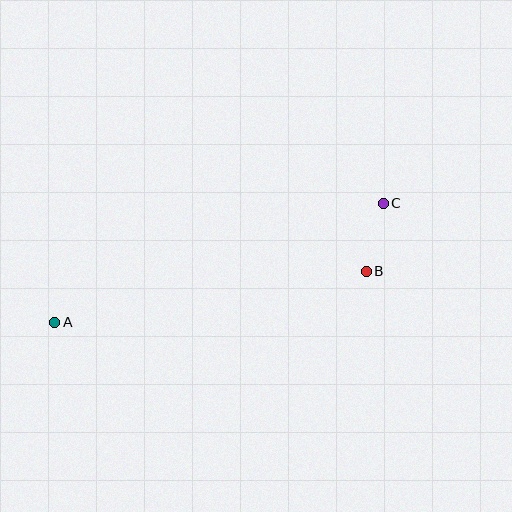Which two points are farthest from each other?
Points A and C are farthest from each other.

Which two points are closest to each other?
Points B and C are closest to each other.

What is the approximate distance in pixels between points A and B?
The distance between A and B is approximately 315 pixels.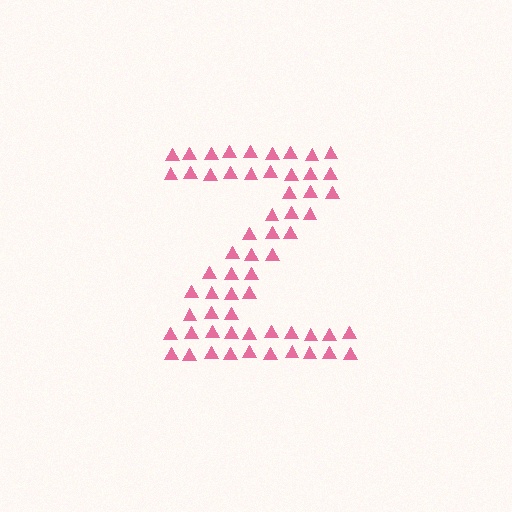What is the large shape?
The large shape is the letter Z.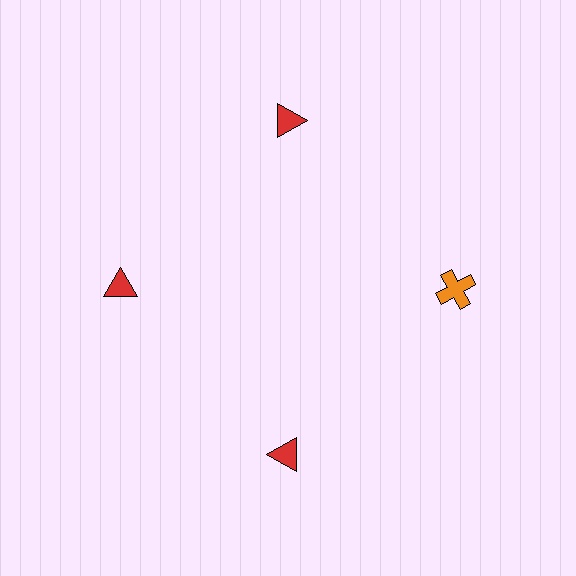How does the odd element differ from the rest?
It differs in both color (orange instead of red) and shape (cross instead of triangle).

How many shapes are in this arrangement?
There are 4 shapes arranged in a ring pattern.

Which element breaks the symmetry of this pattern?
The orange cross at roughly the 3 o'clock position breaks the symmetry. All other shapes are red triangles.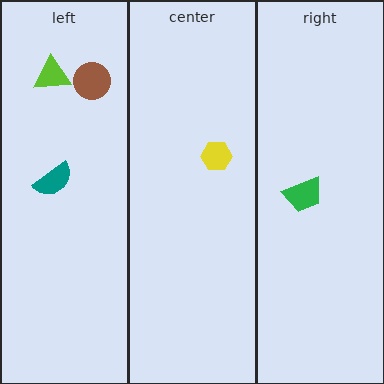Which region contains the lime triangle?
The left region.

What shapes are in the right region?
The green trapezoid.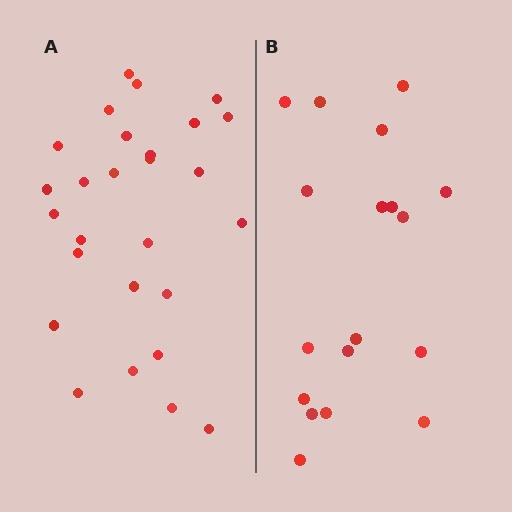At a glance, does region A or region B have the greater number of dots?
Region A (the left region) has more dots.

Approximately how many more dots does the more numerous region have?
Region A has roughly 8 or so more dots than region B.